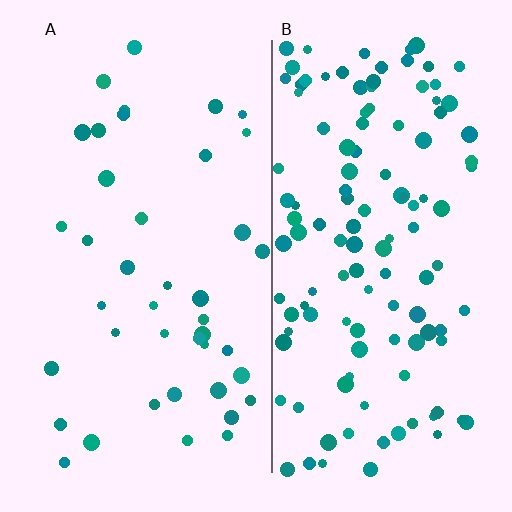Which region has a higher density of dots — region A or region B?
B (the right).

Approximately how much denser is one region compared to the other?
Approximately 2.9× — region B over region A.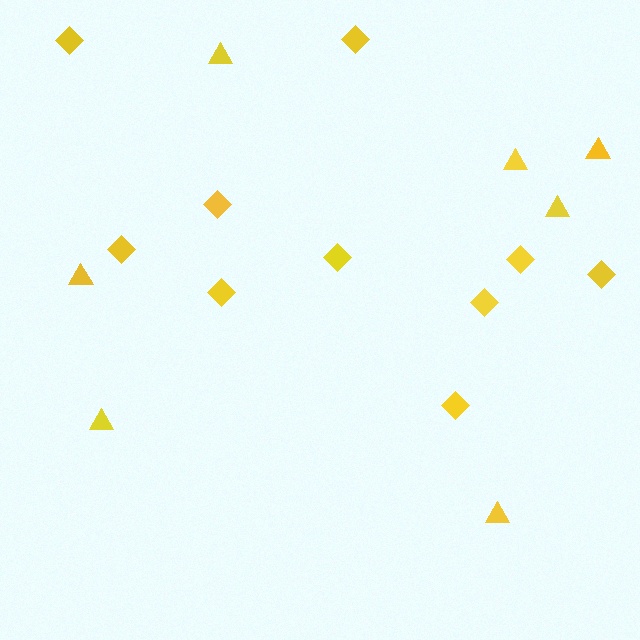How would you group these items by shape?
There are 2 groups: one group of diamonds (10) and one group of triangles (7).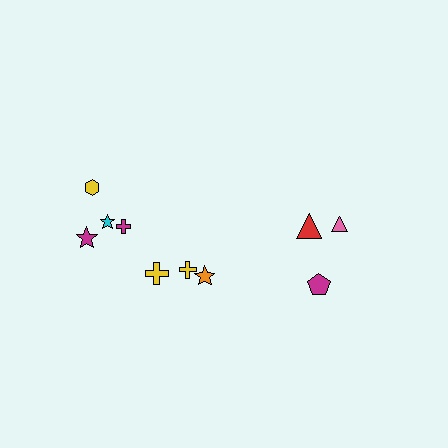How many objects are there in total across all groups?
There are 10 objects.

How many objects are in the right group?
There are 3 objects.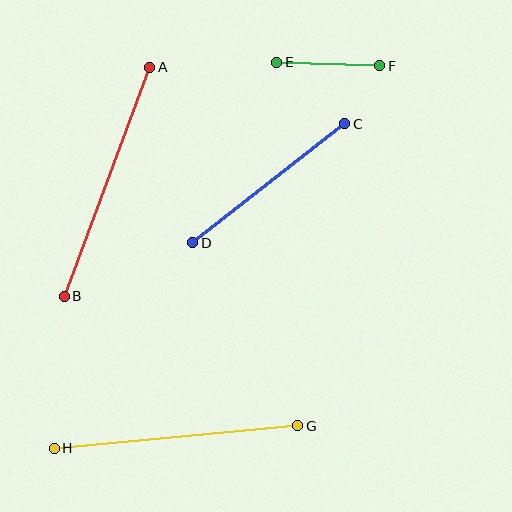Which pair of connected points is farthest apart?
Points G and H are farthest apart.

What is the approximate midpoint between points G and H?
The midpoint is at approximately (176, 437) pixels.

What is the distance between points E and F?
The distance is approximately 103 pixels.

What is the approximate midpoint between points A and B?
The midpoint is at approximately (107, 182) pixels.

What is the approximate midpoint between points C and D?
The midpoint is at approximately (269, 183) pixels.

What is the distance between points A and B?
The distance is approximately 244 pixels.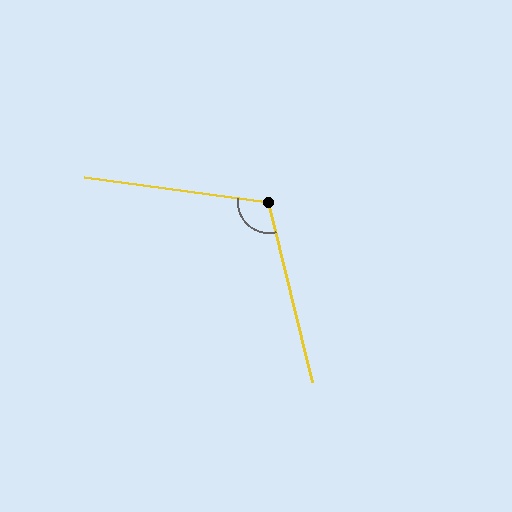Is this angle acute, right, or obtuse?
It is obtuse.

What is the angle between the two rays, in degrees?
Approximately 111 degrees.